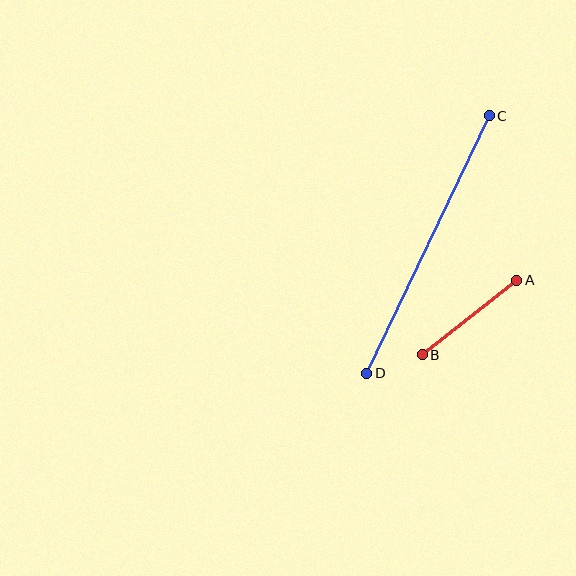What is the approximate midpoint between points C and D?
The midpoint is at approximately (428, 245) pixels.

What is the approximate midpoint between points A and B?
The midpoint is at approximately (469, 318) pixels.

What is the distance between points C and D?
The distance is approximately 285 pixels.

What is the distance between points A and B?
The distance is approximately 120 pixels.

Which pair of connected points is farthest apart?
Points C and D are farthest apart.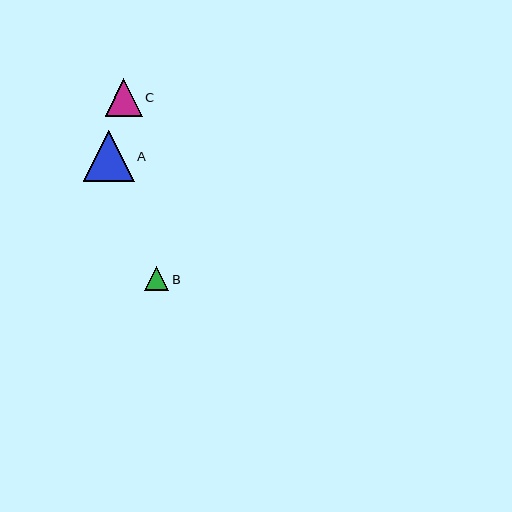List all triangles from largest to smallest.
From largest to smallest: A, C, B.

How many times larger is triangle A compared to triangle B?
Triangle A is approximately 2.1 times the size of triangle B.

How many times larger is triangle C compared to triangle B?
Triangle C is approximately 1.5 times the size of triangle B.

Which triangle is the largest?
Triangle A is the largest with a size of approximately 51 pixels.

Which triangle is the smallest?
Triangle B is the smallest with a size of approximately 24 pixels.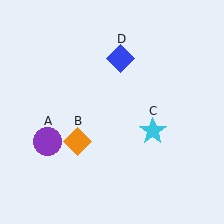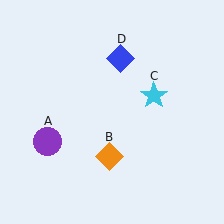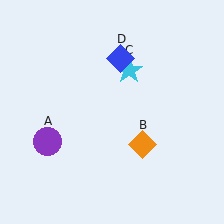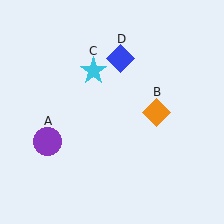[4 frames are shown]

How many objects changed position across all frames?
2 objects changed position: orange diamond (object B), cyan star (object C).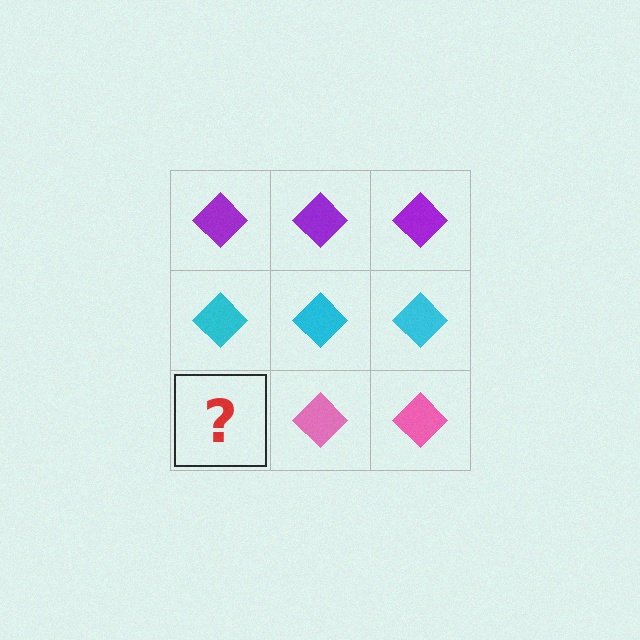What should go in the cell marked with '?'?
The missing cell should contain a pink diamond.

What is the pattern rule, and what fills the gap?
The rule is that each row has a consistent color. The gap should be filled with a pink diamond.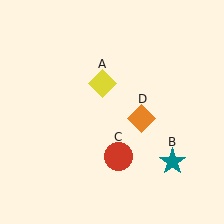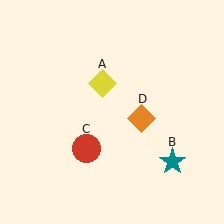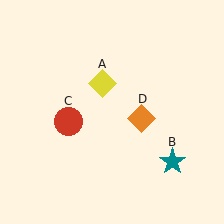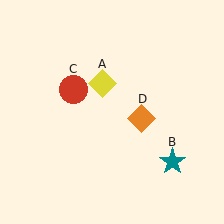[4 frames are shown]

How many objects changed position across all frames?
1 object changed position: red circle (object C).